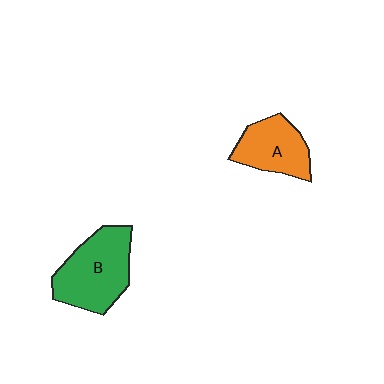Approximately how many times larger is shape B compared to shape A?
Approximately 1.4 times.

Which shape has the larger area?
Shape B (green).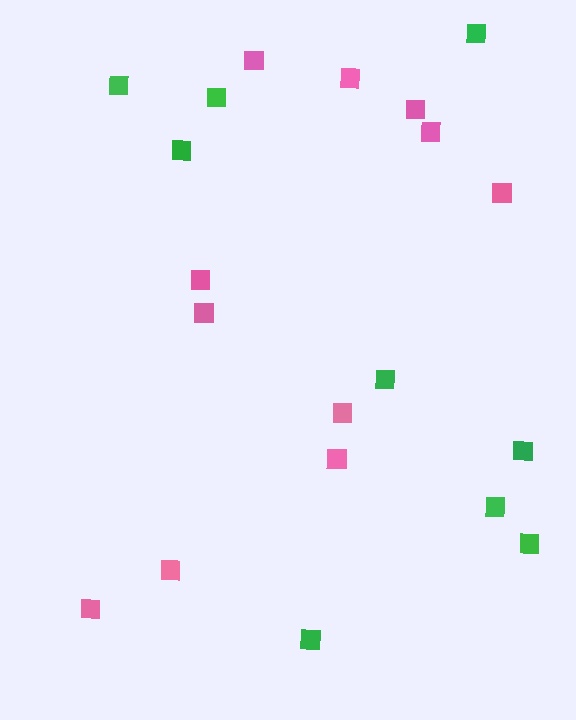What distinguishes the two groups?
There are 2 groups: one group of pink squares (11) and one group of green squares (9).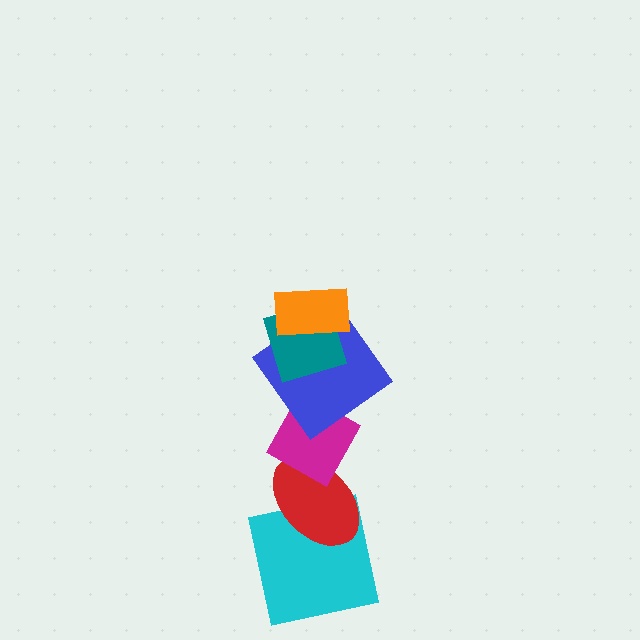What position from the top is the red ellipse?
The red ellipse is 5th from the top.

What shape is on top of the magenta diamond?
The blue diamond is on top of the magenta diamond.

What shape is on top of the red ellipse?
The magenta diamond is on top of the red ellipse.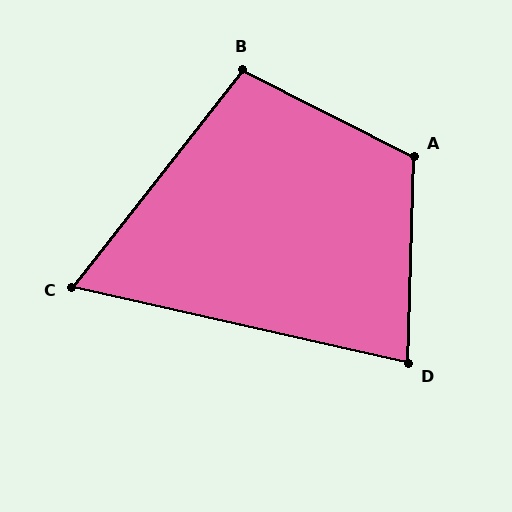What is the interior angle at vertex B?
Approximately 101 degrees (obtuse).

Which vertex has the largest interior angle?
A, at approximately 115 degrees.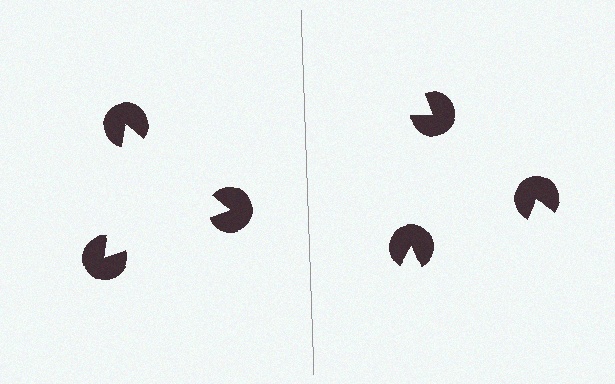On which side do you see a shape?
An illusory triangle appears on the left side. On the right side the wedge cuts are rotated, so no coherent shape forms.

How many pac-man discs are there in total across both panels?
6 — 3 on each side.